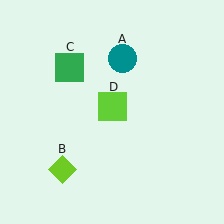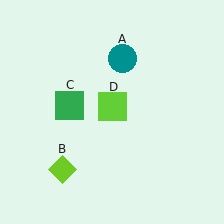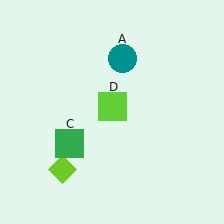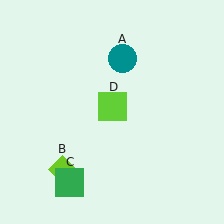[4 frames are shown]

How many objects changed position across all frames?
1 object changed position: green square (object C).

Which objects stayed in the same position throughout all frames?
Teal circle (object A) and lime diamond (object B) and lime square (object D) remained stationary.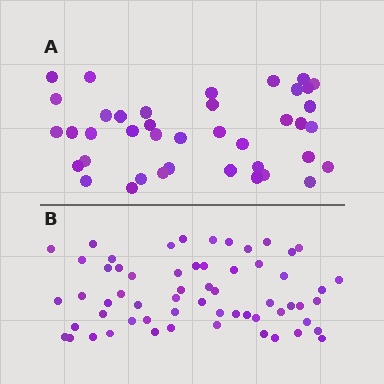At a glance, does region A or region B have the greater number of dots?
Region B (the bottom region) has more dots.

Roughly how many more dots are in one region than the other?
Region B has approximately 20 more dots than region A.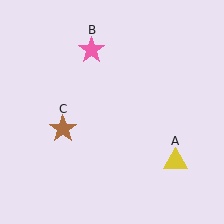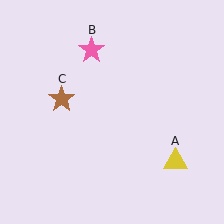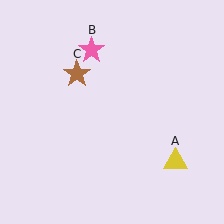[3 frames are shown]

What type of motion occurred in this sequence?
The brown star (object C) rotated clockwise around the center of the scene.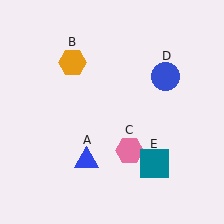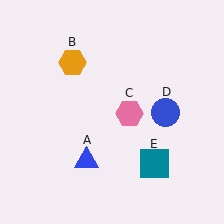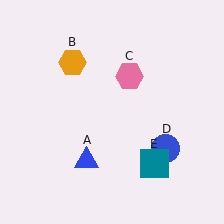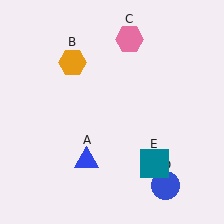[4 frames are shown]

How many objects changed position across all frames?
2 objects changed position: pink hexagon (object C), blue circle (object D).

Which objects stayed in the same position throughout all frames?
Blue triangle (object A) and orange hexagon (object B) and teal square (object E) remained stationary.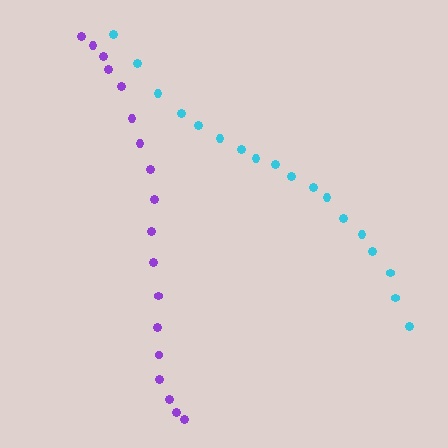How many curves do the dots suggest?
There are 2 distinct paths.